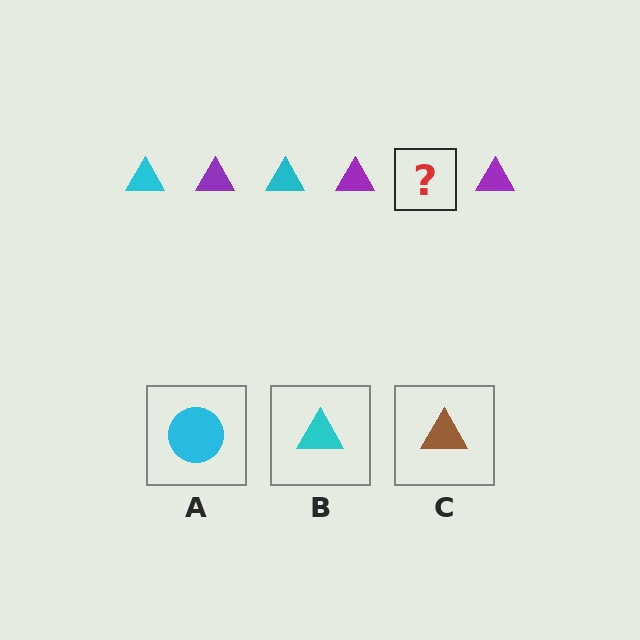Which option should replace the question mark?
Option B.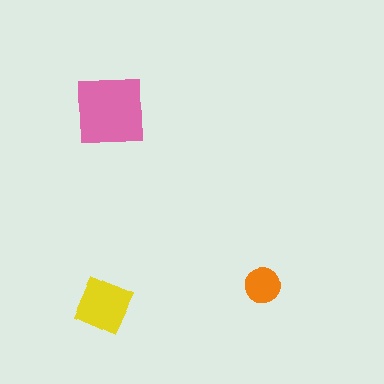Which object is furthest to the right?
The orange circle is rightmost.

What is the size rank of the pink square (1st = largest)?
1st.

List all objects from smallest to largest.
The orange circle, the yellow square, the pink square.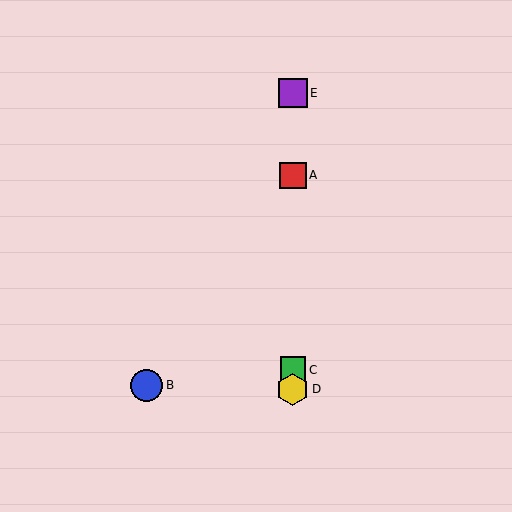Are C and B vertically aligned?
No, C is at x≈293 and B is at x≈147.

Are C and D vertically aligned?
Yes, both are at x≈293.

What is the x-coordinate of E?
Object E is at x≈293.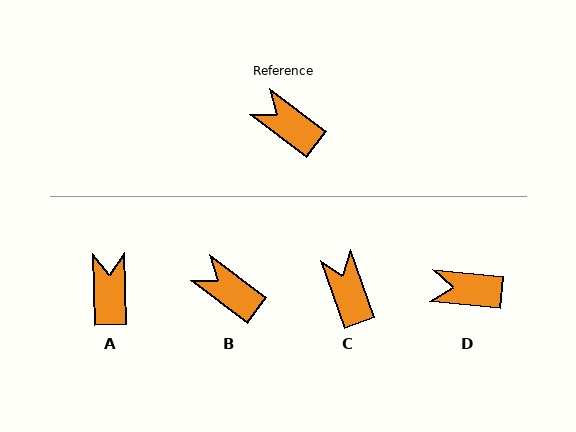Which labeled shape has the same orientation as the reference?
B.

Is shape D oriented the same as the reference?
No, it is off by about 31 degrees.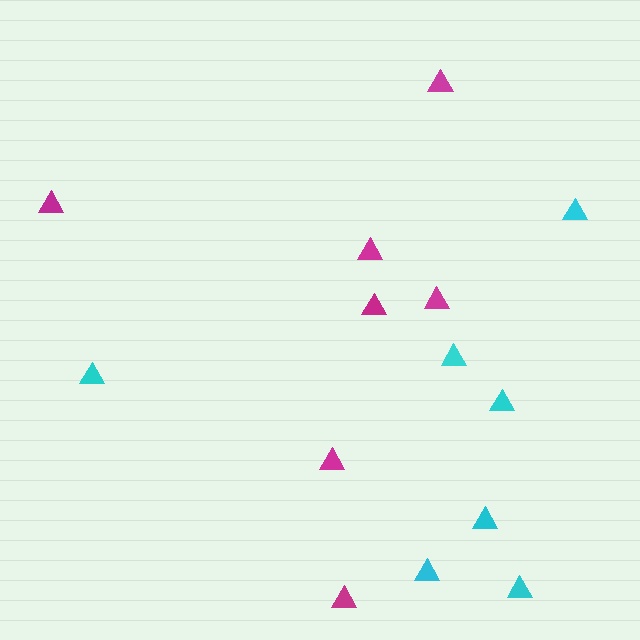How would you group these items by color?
There are 2 groups: one group of cyan triangles (7) and one group of magenta triangles (7).